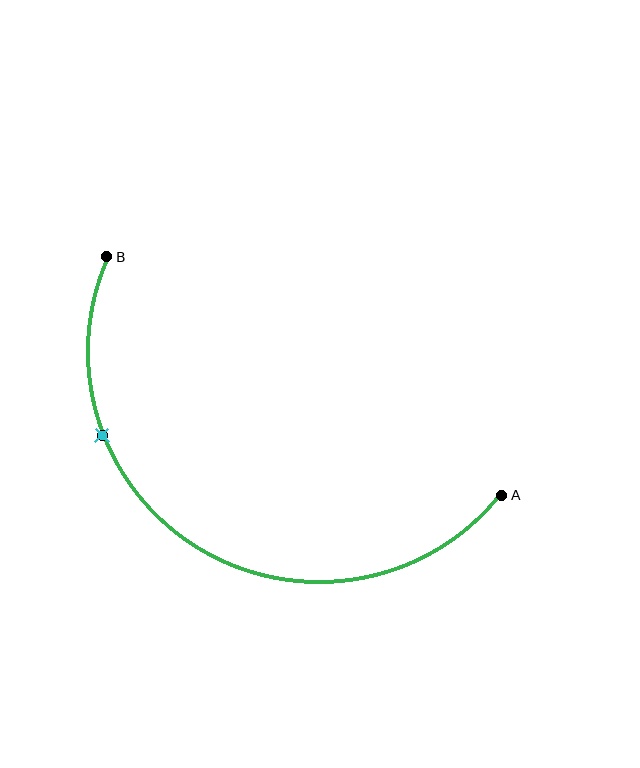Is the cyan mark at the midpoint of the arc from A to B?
No. The cyan mark lies on the arc but is closer to endpoint B. The arc midpoint would be at the point on the curve equidistant along the arc from both A and B.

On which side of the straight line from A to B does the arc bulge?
The arc bulges below the straight line connecting A and B.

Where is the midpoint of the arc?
The arc midpoint is the point on the curve farthest from the straight line joining A and B. It sits below that line.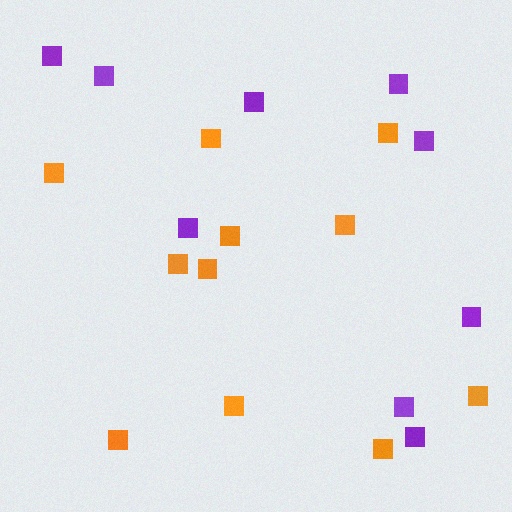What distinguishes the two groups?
There are 2 groups: one group of orange squares (11) and one group of purple squares (9).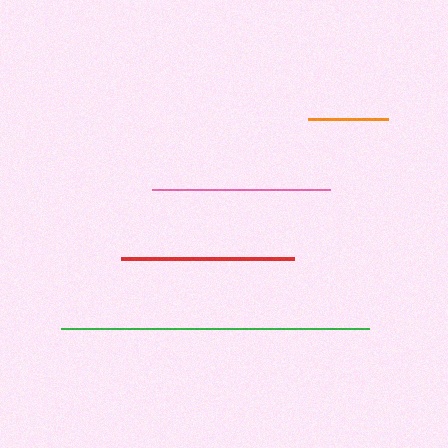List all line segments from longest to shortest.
From longest to shortest: green, pink, red, orange.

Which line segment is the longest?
The green line is the longest at approximately 308 pixels.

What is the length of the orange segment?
The orange segment is approximately 80 pixels long.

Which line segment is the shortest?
The orange line is the shortest at approximately 80 pixels.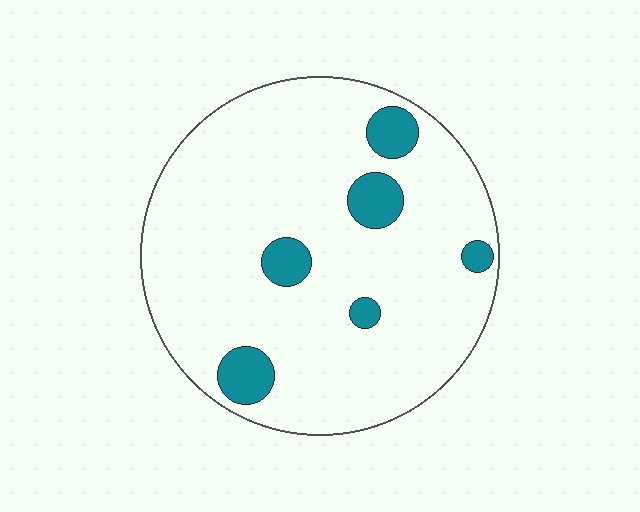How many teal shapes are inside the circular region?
6.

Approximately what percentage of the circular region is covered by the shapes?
Approximately 10%.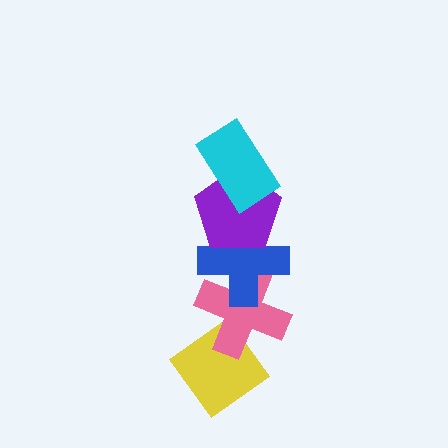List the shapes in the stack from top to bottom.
From top to bottom: the cyan rectangle, the purple pentagon, the blue cross, the pink cross, the yellow diamond.